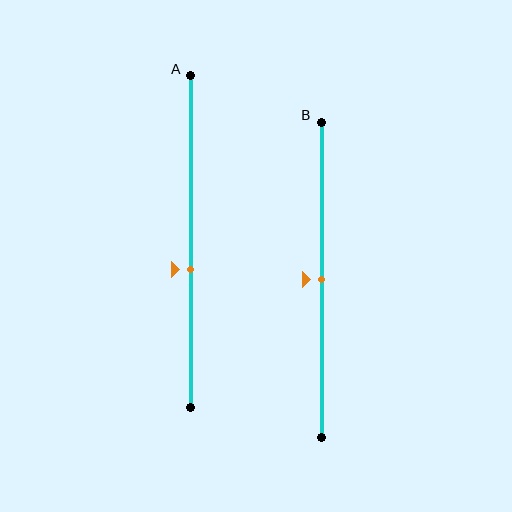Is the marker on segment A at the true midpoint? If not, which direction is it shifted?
No, the marker on segment A is shifted downward by about 8% of the segment length.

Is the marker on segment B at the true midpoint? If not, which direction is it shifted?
Yes, the marker on segment B is at the true midpoint.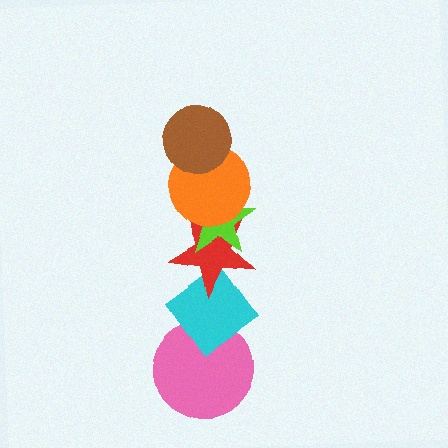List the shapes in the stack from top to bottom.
From top to bottom: the brown circle, the orange circle, the lime star, the red star, the cyan diamond, the pink circle.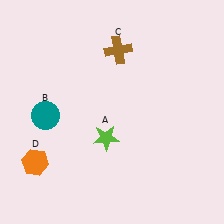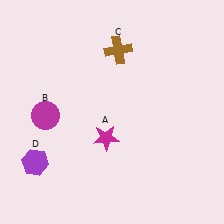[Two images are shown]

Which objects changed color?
A changed from lime to magenta. B changed from teal to magenta. D changed from orange to purple.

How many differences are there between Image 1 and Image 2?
There are 3 differences between the two images.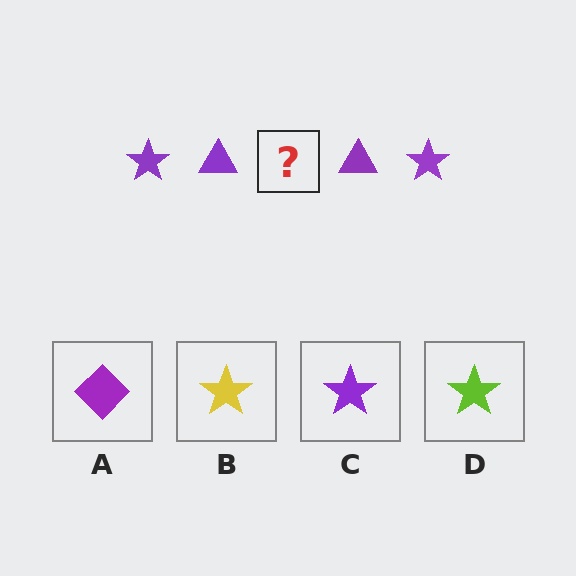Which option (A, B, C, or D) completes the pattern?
C.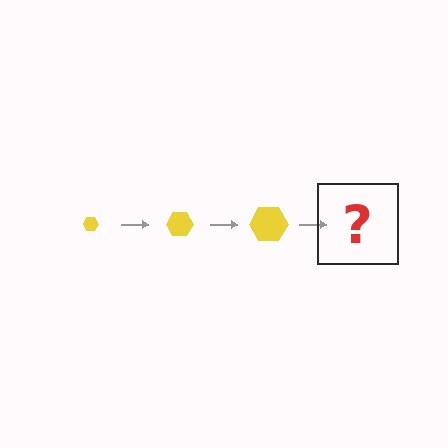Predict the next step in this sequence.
The next step is a yellow hexagon, larger than the previous one.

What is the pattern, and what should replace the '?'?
The pattern is that the hexagon gets progressively larger each step. The '?' should be a yellow hexagon, larger than the previous one.